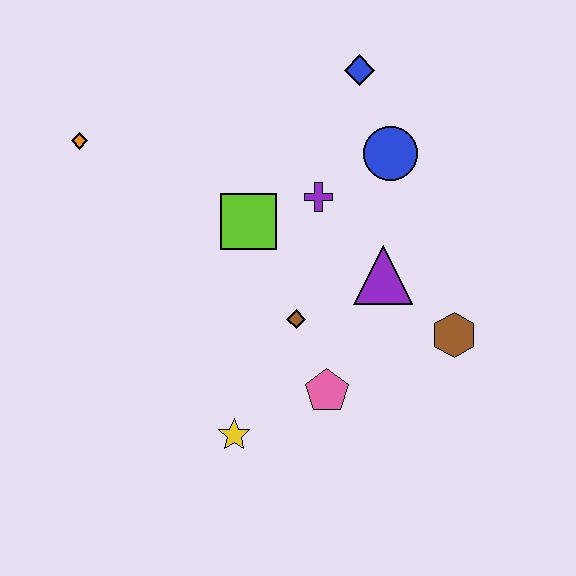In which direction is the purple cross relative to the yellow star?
The purple cross is above the yellow star.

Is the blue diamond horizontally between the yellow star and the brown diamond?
No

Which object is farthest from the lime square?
The brown hexagon is farthest from the lime square.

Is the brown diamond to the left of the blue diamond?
Yes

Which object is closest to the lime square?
The purple cross is closest to the lime square.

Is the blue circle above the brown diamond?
Yes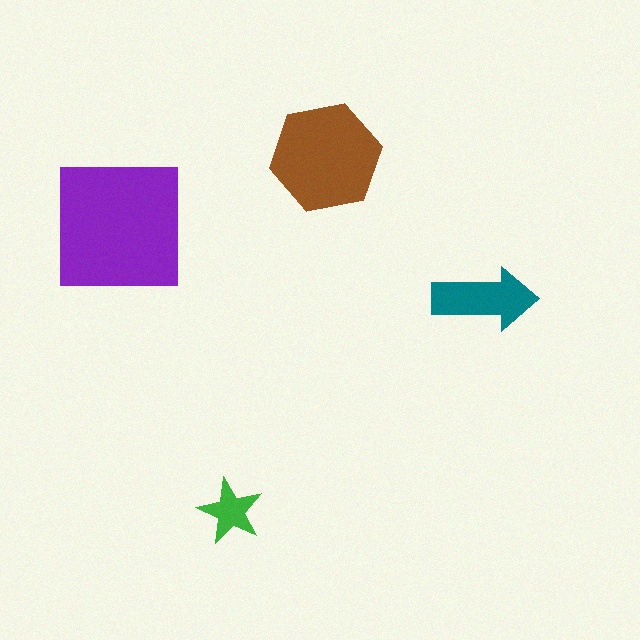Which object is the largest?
The purple square.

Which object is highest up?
The brown hexagon is topmost.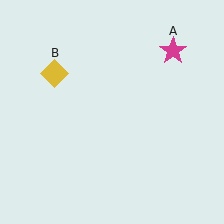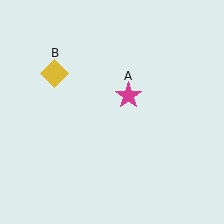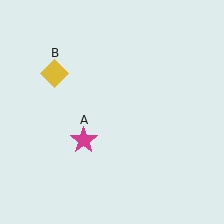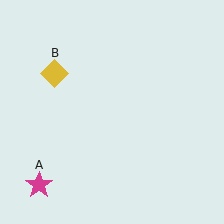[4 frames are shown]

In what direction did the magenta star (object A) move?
The magenta star (object A) moved down and to the left.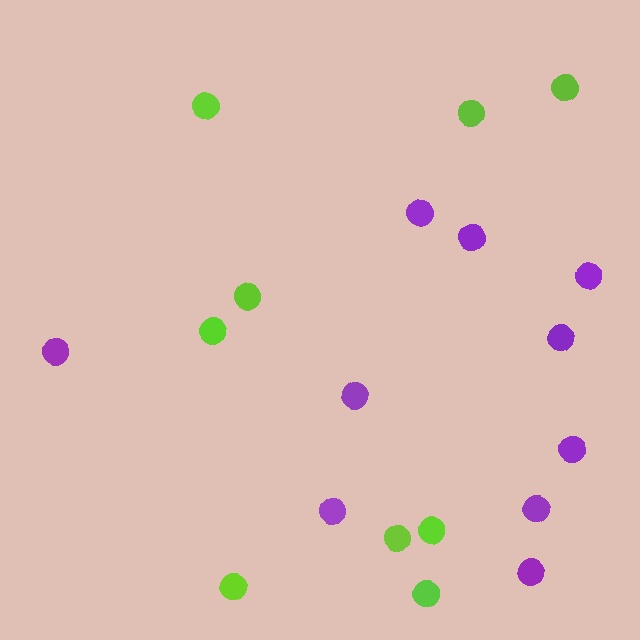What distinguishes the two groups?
There are 2 groups: one group of lime circles (9) and one group of purple circles (10).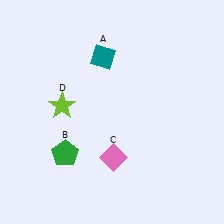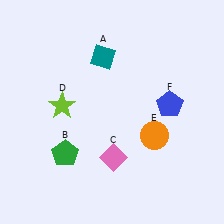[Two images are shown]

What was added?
An orange circle (E), a blue pentagon (F) were added in Image 2.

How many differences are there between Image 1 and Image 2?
There are 2 differences between the two images.